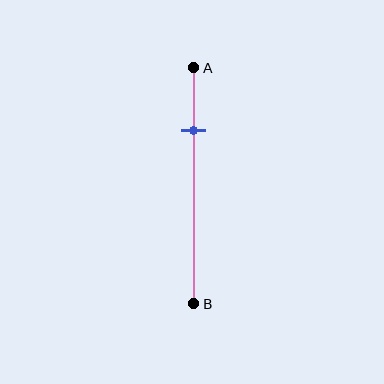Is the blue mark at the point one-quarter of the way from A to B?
Yes, the mark is approximately at the one-quarter point.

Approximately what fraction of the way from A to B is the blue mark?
The blue mark is approximately 25% of the way from A to B.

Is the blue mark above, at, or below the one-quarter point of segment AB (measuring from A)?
The blue mark is approximately at the one-quarter point of segment AB.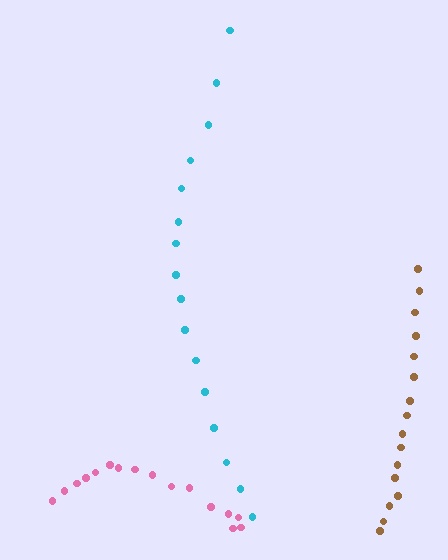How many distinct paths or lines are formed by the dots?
There are 3 distinct paths.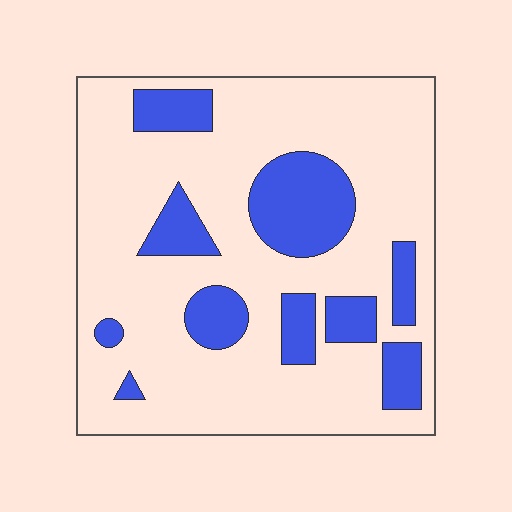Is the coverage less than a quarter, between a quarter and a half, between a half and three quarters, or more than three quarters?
Less than a quarter.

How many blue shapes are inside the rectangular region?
10.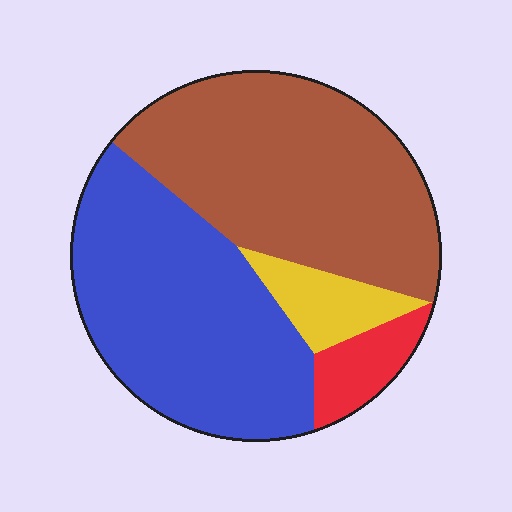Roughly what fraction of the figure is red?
Red covers around 5% of the figure.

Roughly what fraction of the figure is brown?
Brown takes up about two fifths (2/5) of the figure.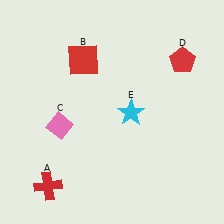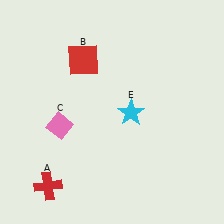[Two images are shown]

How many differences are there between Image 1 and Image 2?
There is 1 difference between the two images.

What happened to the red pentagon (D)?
The red pentagon (D) was removed in Image 2. It was in the top-right area of Image 1.